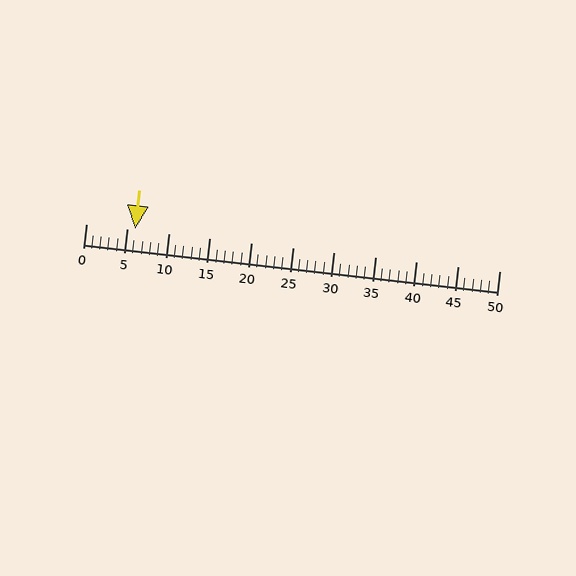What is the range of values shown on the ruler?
The ruler shows values from 0 to 50.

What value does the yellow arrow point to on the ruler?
The yellow arrow points to approximately 6.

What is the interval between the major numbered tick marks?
The major tick marks are spaced 5 units apart.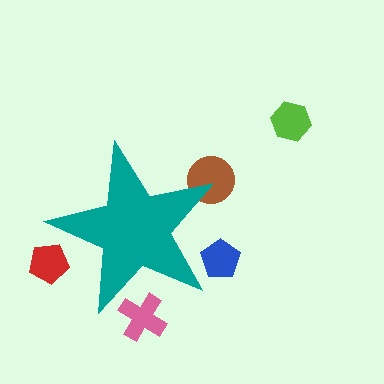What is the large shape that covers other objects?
A teal star.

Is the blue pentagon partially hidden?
Yes, the blue pentagon is partially hidden behind the teal star.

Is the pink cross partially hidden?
Yes, the pink cross is partially hidden behind the teal star.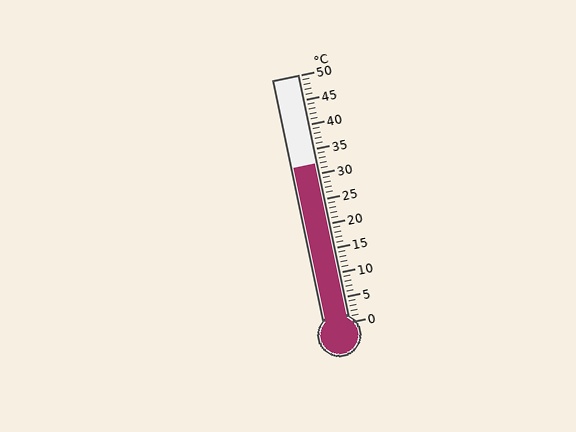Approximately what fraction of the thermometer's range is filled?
The thermometer is filled to approximately 65% of its range.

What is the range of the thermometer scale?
The thermometer scale ranges from 0°C to 50°C.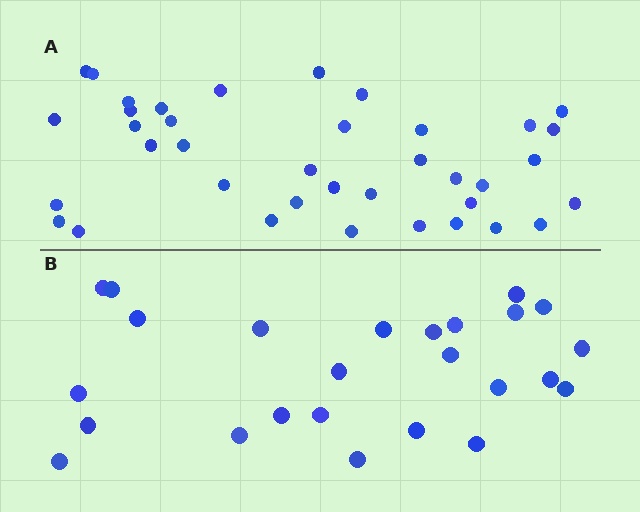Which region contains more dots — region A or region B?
Region A (the top region) has more dots.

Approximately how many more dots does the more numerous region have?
Region A has approximately 15 more dots than region B.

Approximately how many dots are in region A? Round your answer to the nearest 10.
About 40 dots. (The exact count is 38, which rounds to 40.)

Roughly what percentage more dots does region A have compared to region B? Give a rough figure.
About 50% more.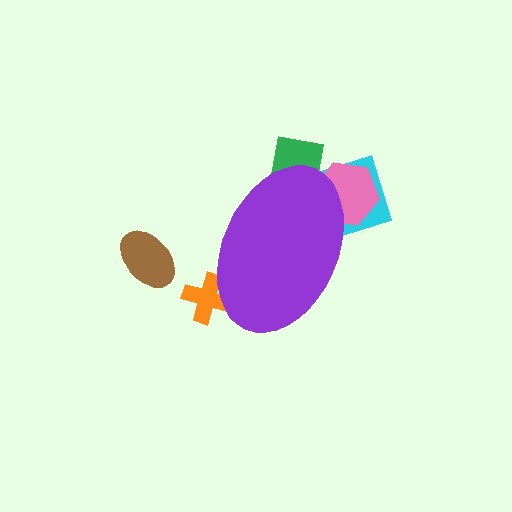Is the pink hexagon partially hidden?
Yes, the pink hexagon is partially hidden behind the purple ellipse.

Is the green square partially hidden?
Yes, the green square is partially hidden behind the purple ellipse.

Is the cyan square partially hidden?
Yes, the cyan square is partially hidden behind the purple ellipse.